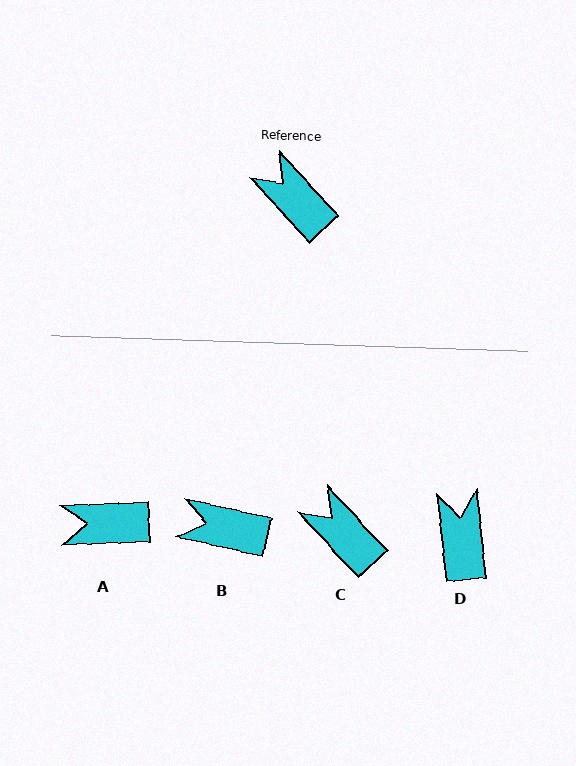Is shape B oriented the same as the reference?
No, it is off by about 35 degrees.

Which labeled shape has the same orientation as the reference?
C.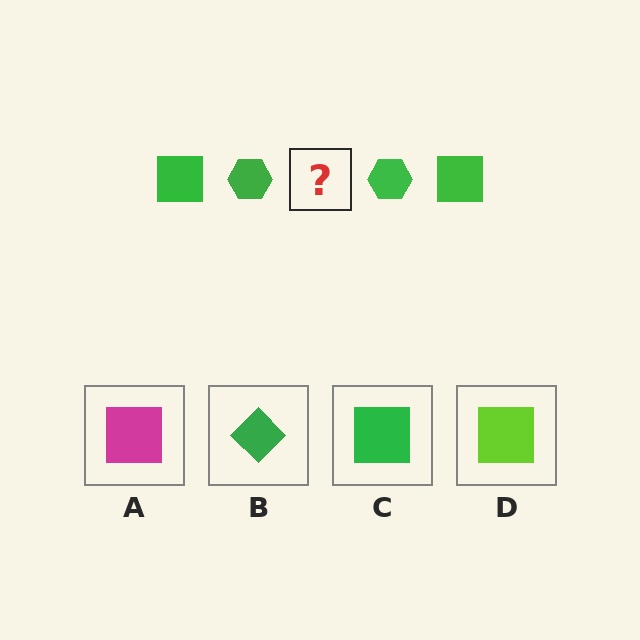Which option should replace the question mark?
Option C.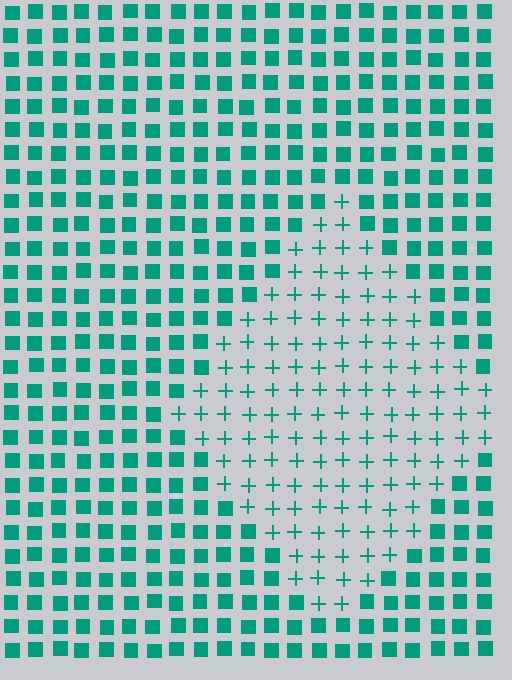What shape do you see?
I see a diamond.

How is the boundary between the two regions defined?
The boundary is defined by a change in element shape: plus signs inside vs. squares outside. All elements share the same color and spacing.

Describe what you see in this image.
The image is filled with small teal elements arranged in a uniform grid. A diamond-shaped region contains plus signs, while the surrounding area contains squares. The boundary is defined purely by the change in element shape.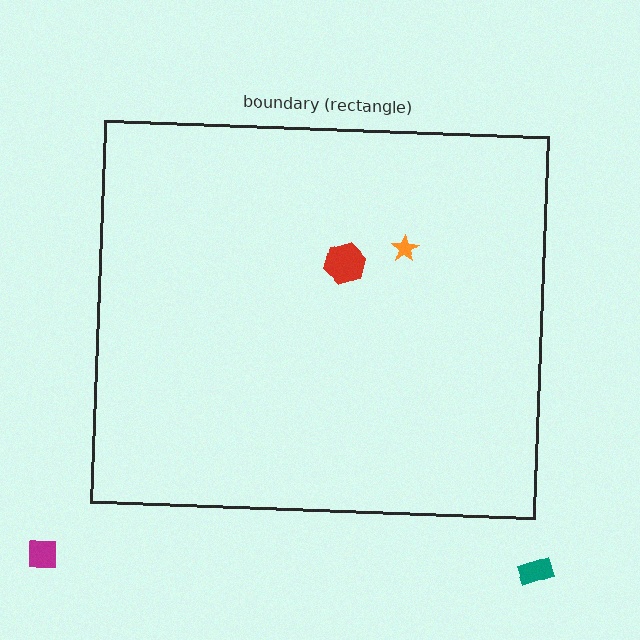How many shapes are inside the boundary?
2 inside, 2 outside.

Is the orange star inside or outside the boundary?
Inside.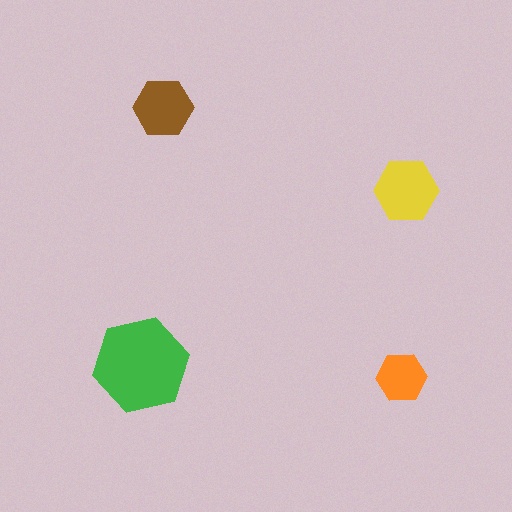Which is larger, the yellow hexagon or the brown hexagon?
The yellow one.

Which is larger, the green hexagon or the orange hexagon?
The green one.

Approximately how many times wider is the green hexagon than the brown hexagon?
About 1.5 times wider.